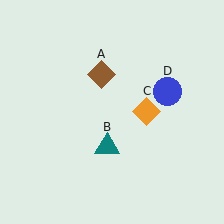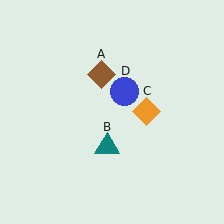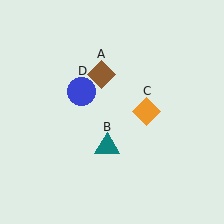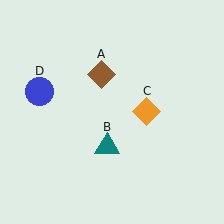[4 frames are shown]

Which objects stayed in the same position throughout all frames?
Brown diamond (object A) and teal triangle (object B) and orange diamond (object C) remained stationary.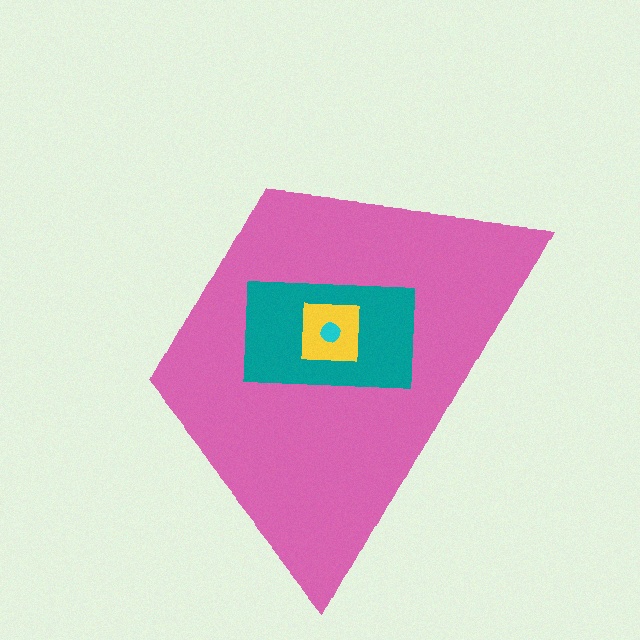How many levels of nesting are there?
4.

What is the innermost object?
The cyan circle.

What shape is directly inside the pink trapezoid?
The teal rectangle.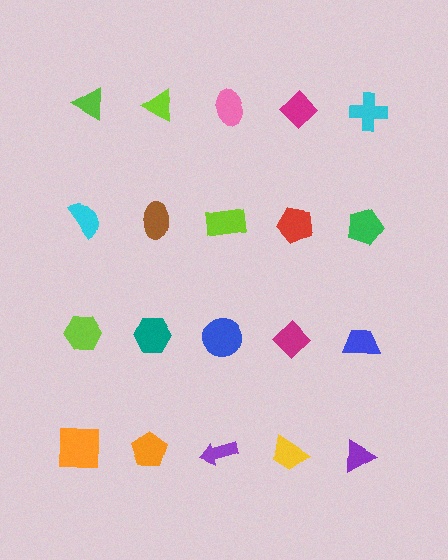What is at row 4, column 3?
A purple arrow.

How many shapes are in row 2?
5 shapes.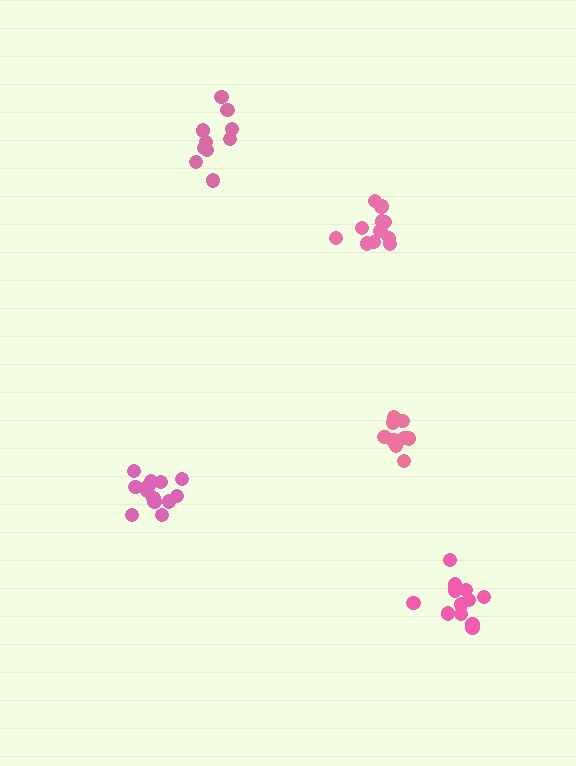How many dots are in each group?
Group 1: 9 dots, Group 2: 13 dots, Group 3: 10 dots, Group 4: 13 dots, Group 5: 11 dots (56 total).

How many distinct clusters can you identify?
There are 5 distinct clusters.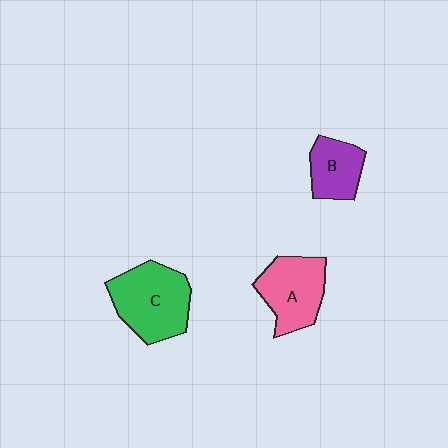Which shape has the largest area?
Shape C (green).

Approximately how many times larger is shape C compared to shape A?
Approximately 1.2 times.